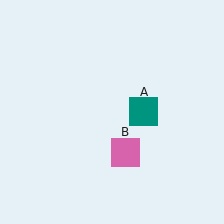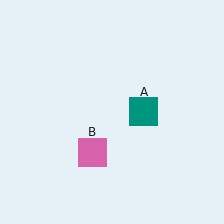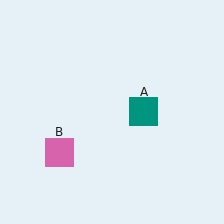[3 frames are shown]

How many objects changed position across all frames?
1 object changed position: pink square (object B).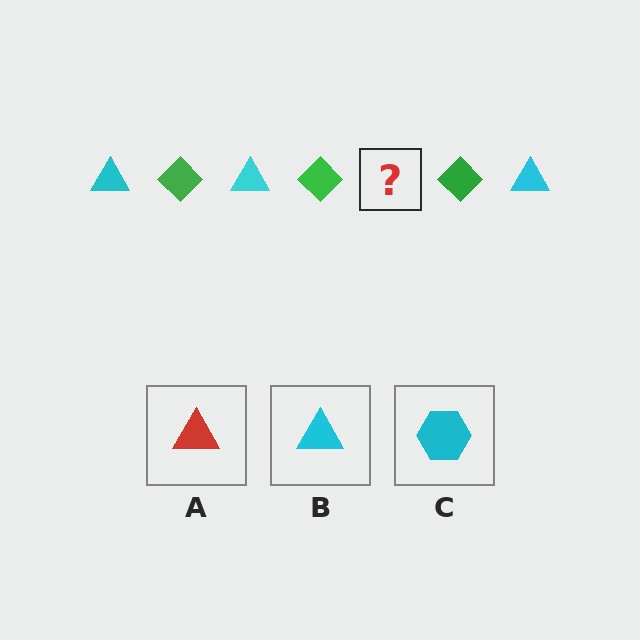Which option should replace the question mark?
Option B.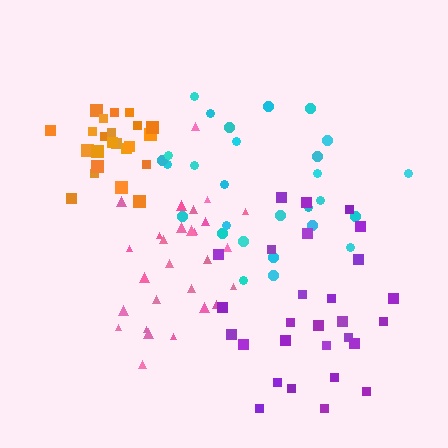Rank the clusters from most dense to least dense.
pink, orange, purple, cyan.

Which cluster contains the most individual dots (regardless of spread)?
Cyan (28).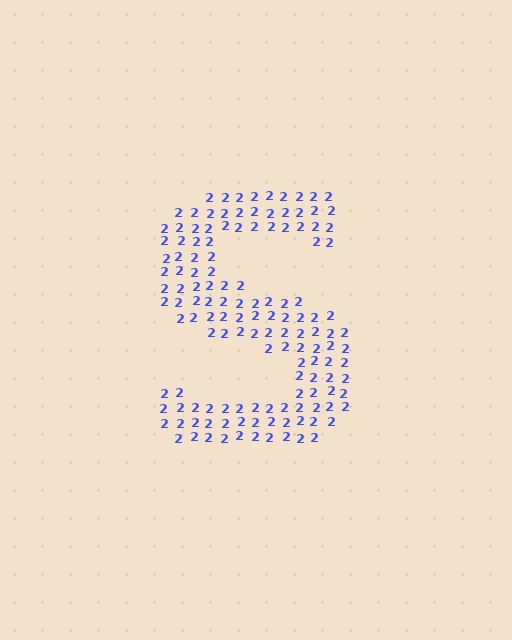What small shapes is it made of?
It is made of small digit 2's.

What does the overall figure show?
The overall figure shows the letter S.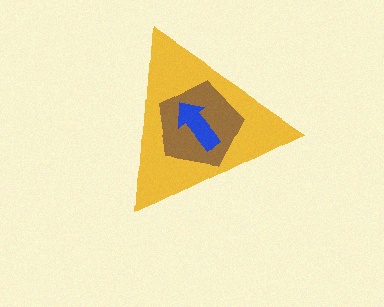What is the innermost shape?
The blue arrow.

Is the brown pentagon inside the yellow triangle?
Yes.